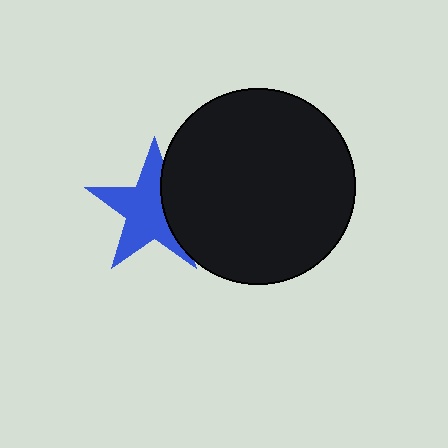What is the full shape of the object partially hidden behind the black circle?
The partially hidden object is a blue star.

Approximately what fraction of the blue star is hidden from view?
Roughly 31% of the blue star is hidden behind the black circle.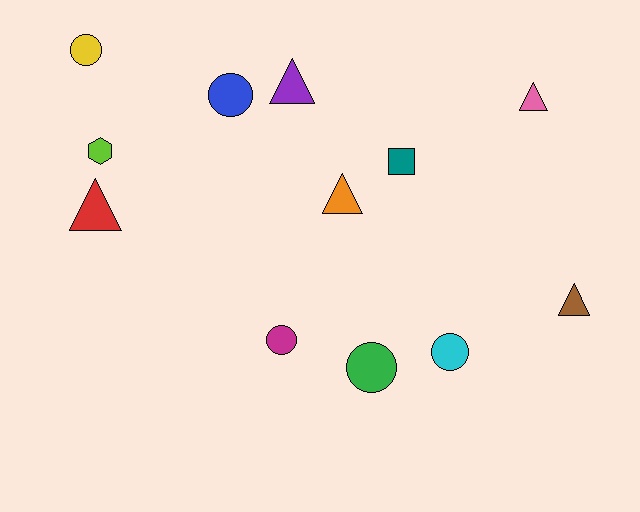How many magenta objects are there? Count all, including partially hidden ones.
There is 1 magenta object.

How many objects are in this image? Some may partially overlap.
There are 12 objects.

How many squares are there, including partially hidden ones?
There is 1 square.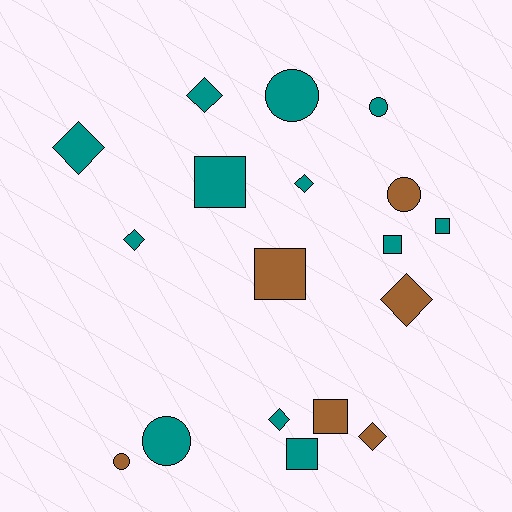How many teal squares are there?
There are 4 teal squares.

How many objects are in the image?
There are 18 objects.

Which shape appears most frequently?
Diamond, with 7 objects.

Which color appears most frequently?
Teal, with 12 objects.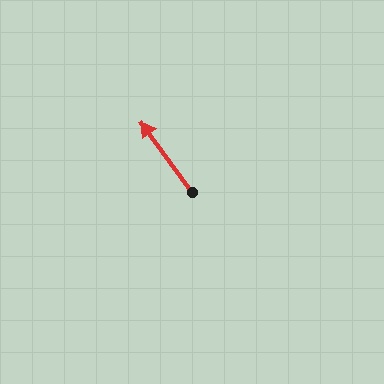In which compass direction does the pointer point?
Northwest.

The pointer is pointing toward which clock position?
Roughly 11 o'clock.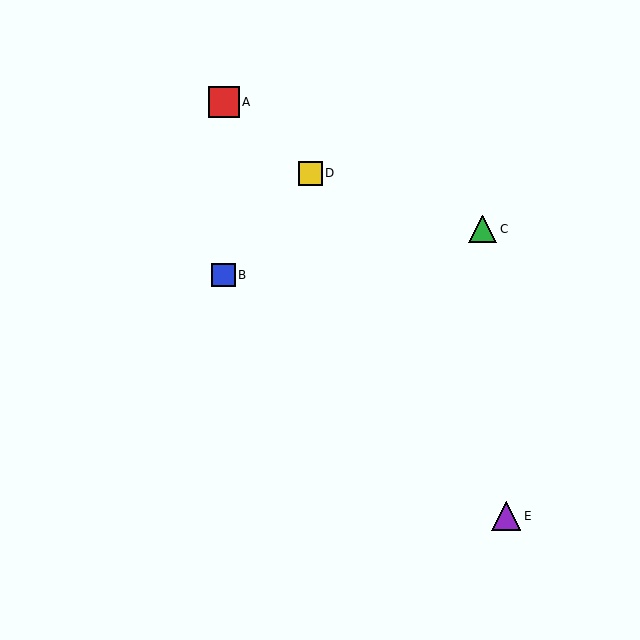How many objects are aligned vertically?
2 objects (A, B) are aligned vertically.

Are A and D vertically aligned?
No, A is at x≈224 and D is at x≈310.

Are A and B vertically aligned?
Yes, both are at x≈224.